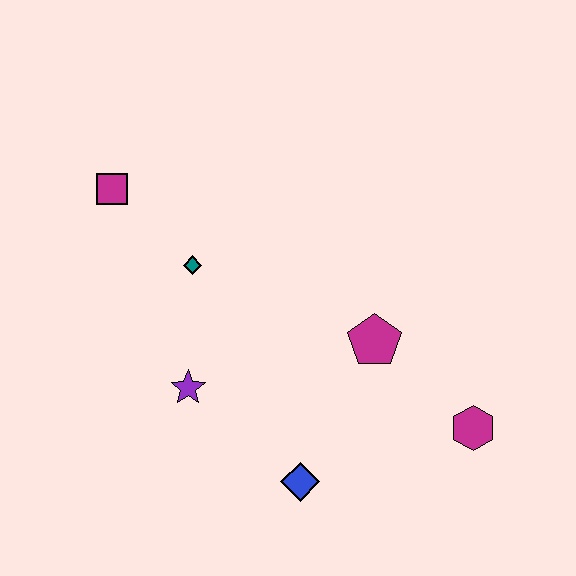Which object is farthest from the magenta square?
The magenta hexagon is farthest from the magenta square.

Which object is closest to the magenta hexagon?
The magenta pentagon is closest to the magenta hexagon.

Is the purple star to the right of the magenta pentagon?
No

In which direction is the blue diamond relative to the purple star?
The blue diamond is to the right of the purple star.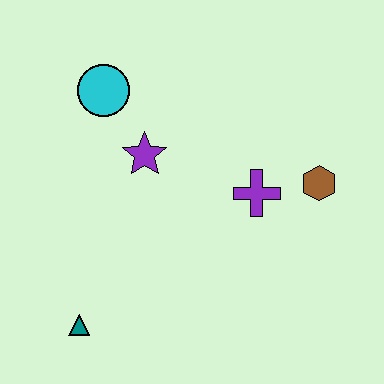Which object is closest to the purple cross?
The brown hexagon is closest to the purple cross.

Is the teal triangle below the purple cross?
Yes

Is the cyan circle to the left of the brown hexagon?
Yes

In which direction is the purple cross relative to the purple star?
The purple cross is to the right of the purple star.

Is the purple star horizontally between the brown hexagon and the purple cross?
No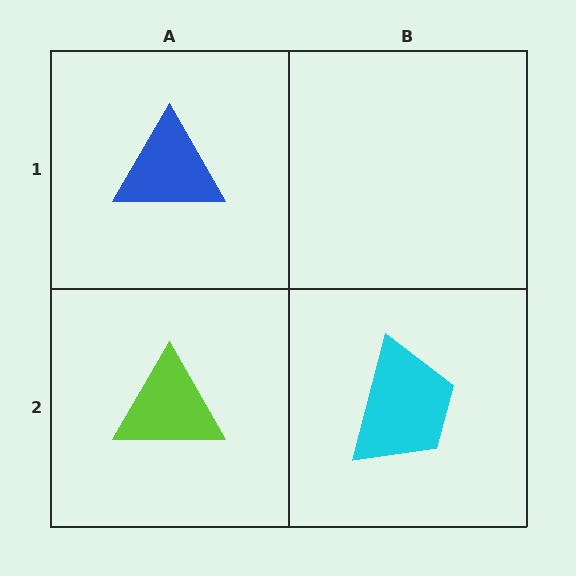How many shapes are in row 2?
2 shapes.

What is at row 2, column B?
A cyan trapezoid.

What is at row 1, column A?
A blue triangle.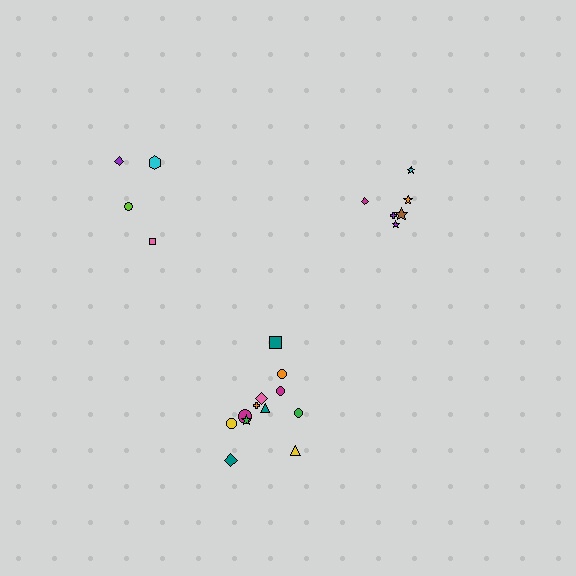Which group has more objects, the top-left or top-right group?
The top-right group.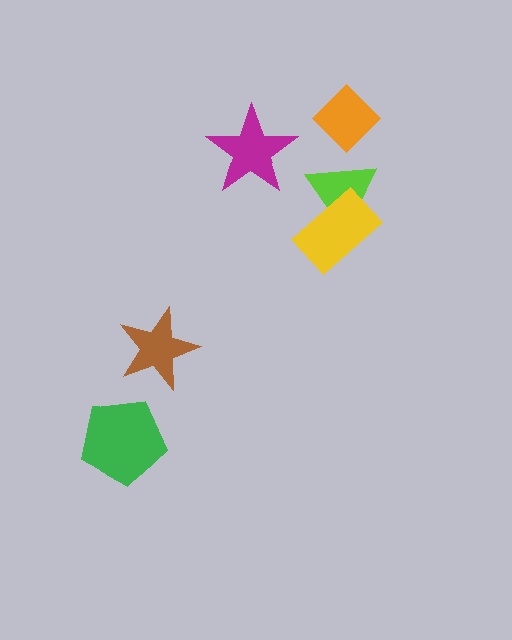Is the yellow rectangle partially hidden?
No, no other shape covers it.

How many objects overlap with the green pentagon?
0 objects overlap with the green pentagon.